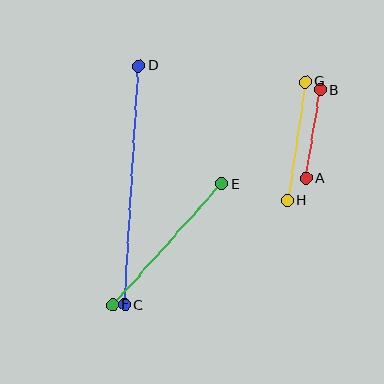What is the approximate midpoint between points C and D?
The midpoint is at approximately (132, 185) pixels.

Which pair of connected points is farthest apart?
Points C and D are farthest apart.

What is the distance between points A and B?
The distance is approximately 90 pixels.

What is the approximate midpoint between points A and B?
The midpoint is at approximately (313, 134) pixels.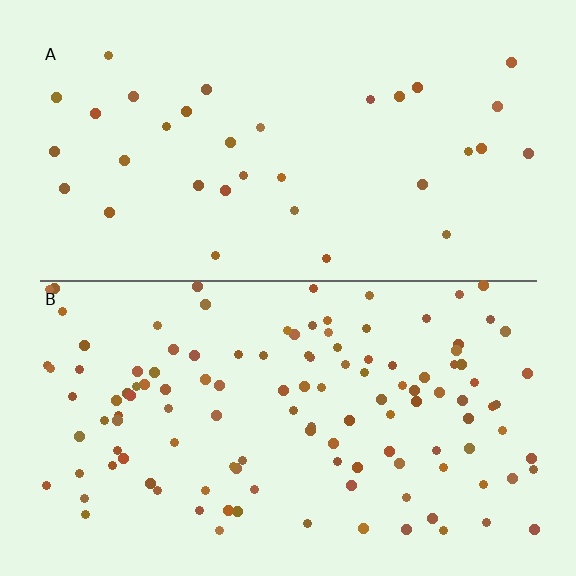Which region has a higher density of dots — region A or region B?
B (the bottom).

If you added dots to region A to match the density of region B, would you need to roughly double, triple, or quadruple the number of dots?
Approximately quadruple.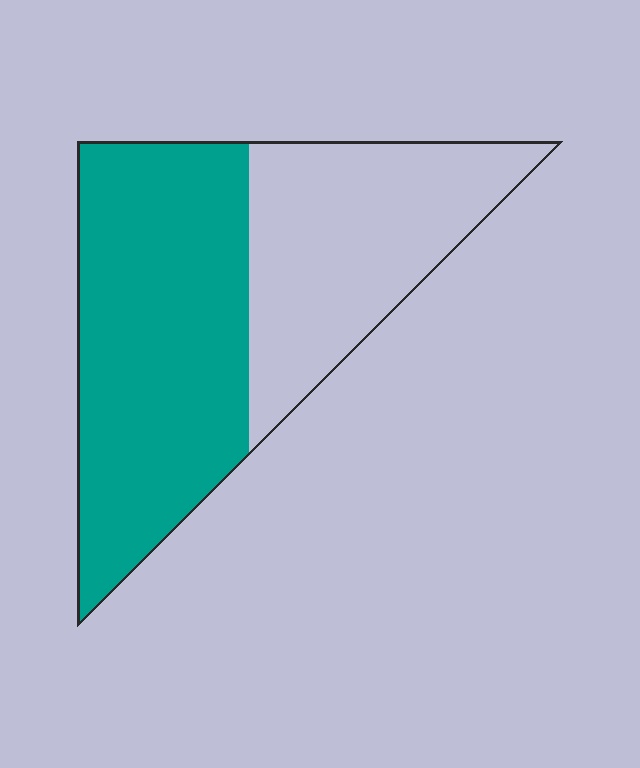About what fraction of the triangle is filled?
About three fifths (3/5).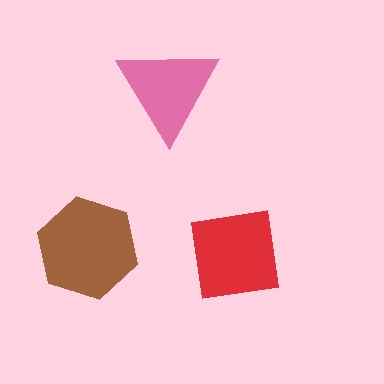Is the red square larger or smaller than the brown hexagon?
Smaller.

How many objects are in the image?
There are 3 objects in the image.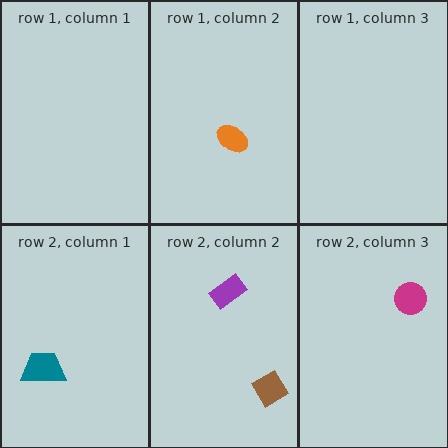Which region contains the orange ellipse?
The row 1, column 2 region.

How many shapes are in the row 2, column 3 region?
1.